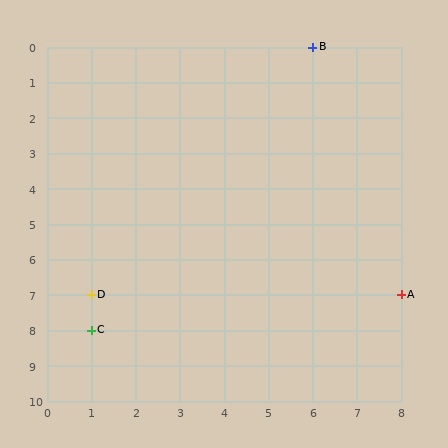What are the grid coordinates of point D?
Point D is at grid coordinates (1, 7).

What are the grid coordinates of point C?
Point C is at grid coordinates (1, 8).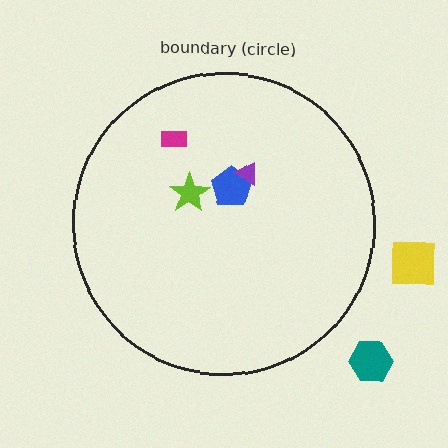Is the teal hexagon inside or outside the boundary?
Outside.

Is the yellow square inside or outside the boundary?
Outside.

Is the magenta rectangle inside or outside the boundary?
Inside.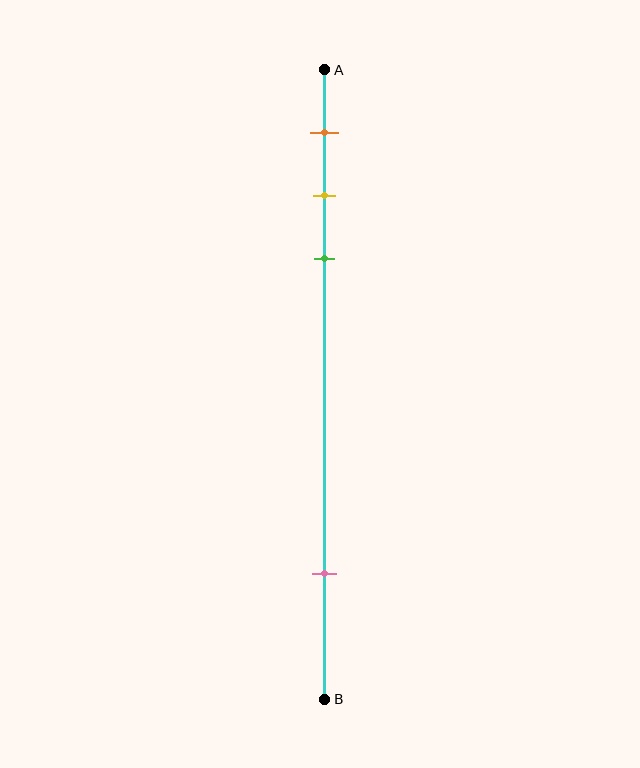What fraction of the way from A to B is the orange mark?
The orange mark is approximately 10% (0.1) of the way from A to B.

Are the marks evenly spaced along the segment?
No, the marks are not evenly spaced.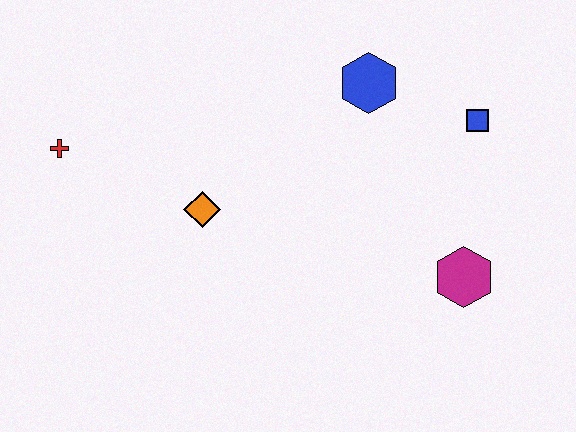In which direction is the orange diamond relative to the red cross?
The orange diamond is to the right of the red cross.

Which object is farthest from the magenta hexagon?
The red cross is farthest from the magenta hexagon.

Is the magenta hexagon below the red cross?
Yes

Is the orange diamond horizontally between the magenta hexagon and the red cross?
Yes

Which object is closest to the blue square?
The blue hexagon is closest to the blue square.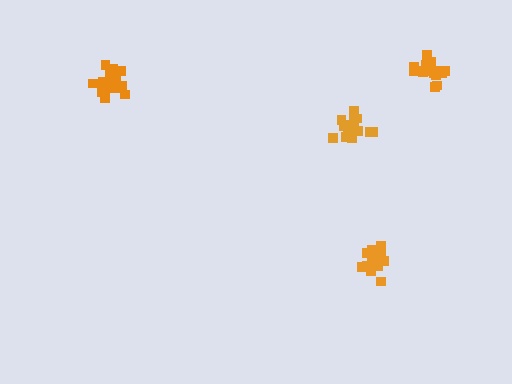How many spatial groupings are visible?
There are 4 spatial groupings.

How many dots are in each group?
Group 1: 19 dots, Group 2: 18 dots, Group 3: 15 dots, Group 4: 13 dots (65 total).